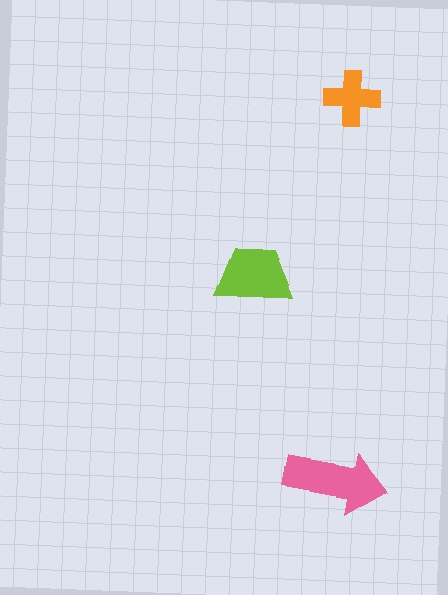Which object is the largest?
The pink arrow.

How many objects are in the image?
There are 3 objects in the image.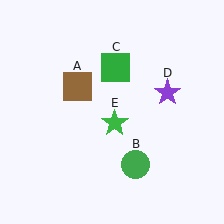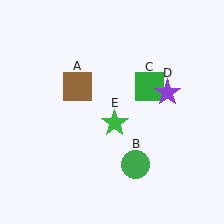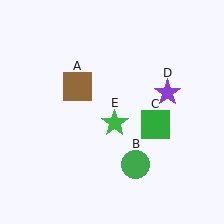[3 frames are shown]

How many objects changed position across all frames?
1 object changed position: green square (object C).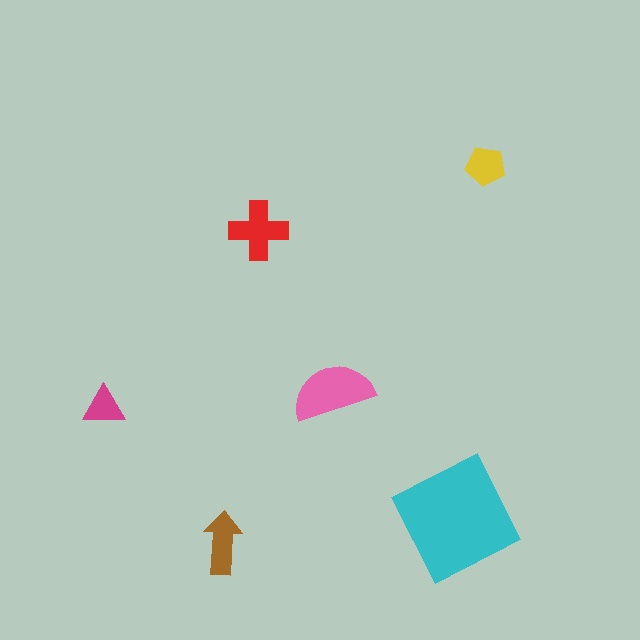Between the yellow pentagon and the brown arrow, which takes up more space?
The brown arrow.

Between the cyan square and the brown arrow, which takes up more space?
The cyan square.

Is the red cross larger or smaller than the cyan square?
Smaller.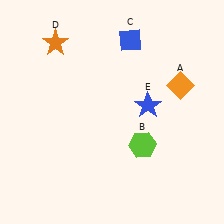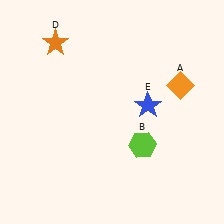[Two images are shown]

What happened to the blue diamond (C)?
The blue diamond (C) was removed in Image 2. It was in the top-right area of Image 1.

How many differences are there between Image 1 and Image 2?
There is 1 difference between the two images.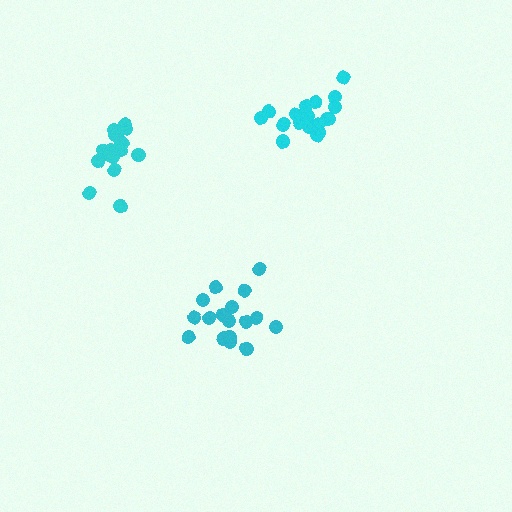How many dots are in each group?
Group 1: 19 dots, Group 2: 17 dots, Group 3: 17 dots (53 total).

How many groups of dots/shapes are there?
There are 3 groups.